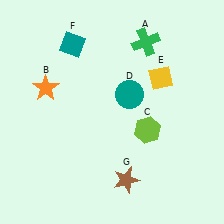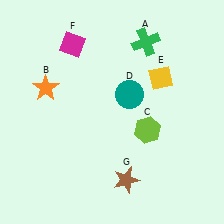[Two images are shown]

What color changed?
The diamond (F) changed from teal in Image 1 to magenta in Image 2.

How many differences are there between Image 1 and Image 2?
There is 1 difference between the two images.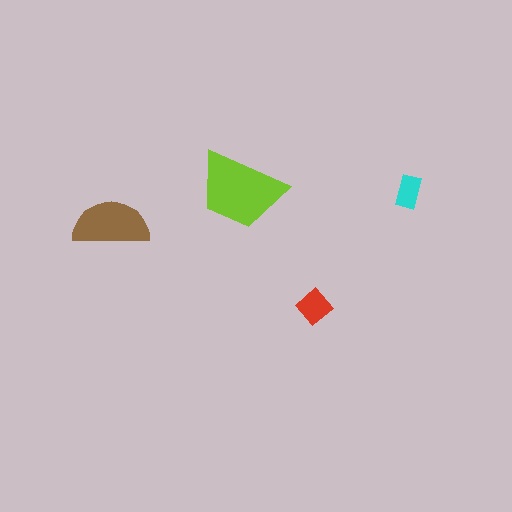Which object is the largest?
The lime trapezoid.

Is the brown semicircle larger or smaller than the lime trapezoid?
Smaller.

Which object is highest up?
The cyan rectangle is topmost.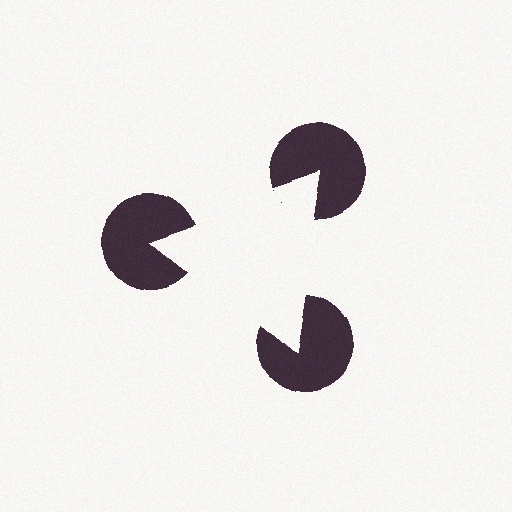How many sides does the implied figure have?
3 sides.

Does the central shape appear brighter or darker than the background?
It typically appears slightly brighter than the background, even though no actual brightness change is drawn.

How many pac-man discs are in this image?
There are 3 — one at each vertex of the illusory triangle.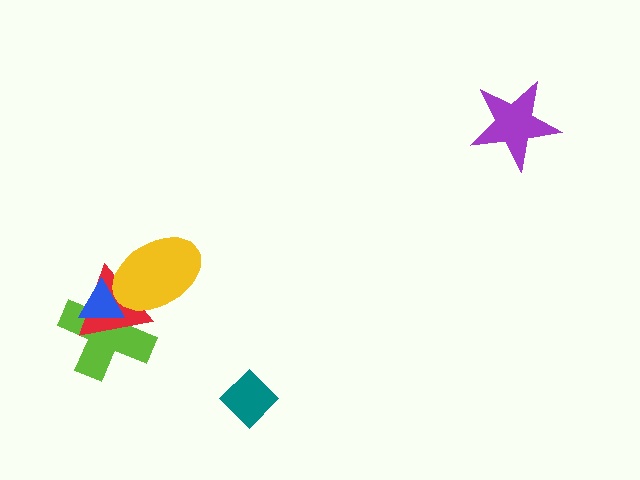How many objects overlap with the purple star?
0 objects overlap with the purple star.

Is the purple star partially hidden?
No, no other shape covers it.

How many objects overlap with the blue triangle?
3 objects overlap with the blue triangle.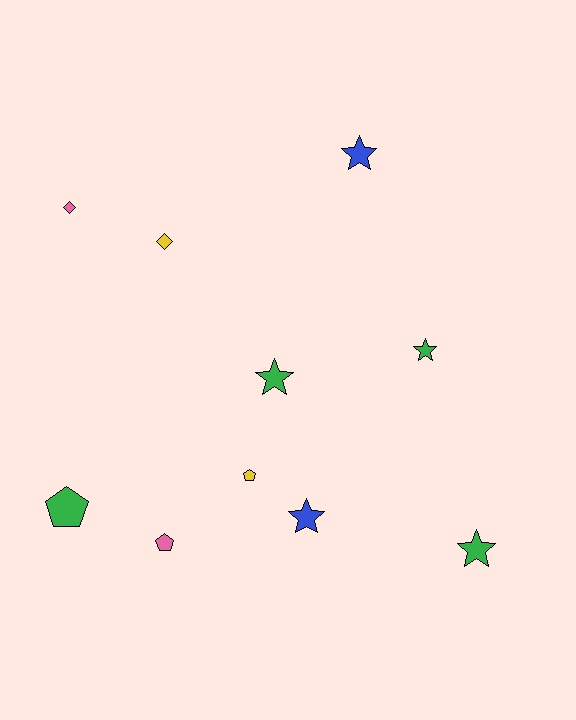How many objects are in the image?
There are 10 objects.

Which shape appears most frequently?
Star, with 5 objects.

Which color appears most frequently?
Green, with 4 objects.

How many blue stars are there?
There are 2 blue stars.